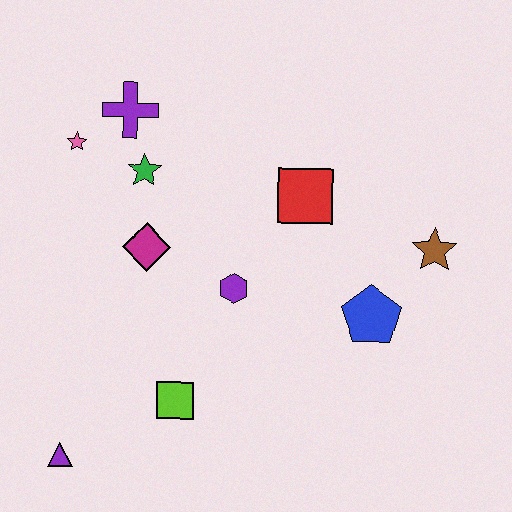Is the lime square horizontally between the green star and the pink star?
No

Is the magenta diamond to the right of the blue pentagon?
No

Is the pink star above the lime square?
Yes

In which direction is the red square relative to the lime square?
The red square is above the lime square.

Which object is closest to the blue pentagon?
The brown star is closest to the blue pentagon.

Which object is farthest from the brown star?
The purple triangle is farthest from the brown star.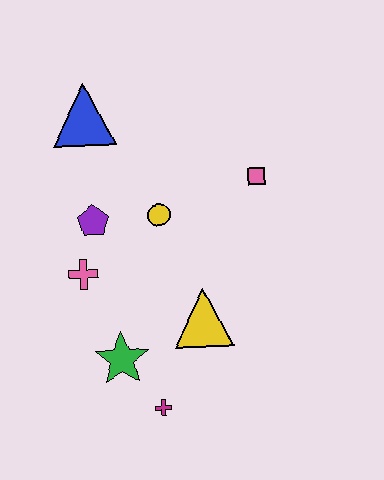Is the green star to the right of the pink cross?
Yes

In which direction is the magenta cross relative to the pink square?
The magenta cross is below the pink square.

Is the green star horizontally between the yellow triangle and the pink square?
No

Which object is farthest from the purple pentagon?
The magenta cross is farthest from the purple pentagon.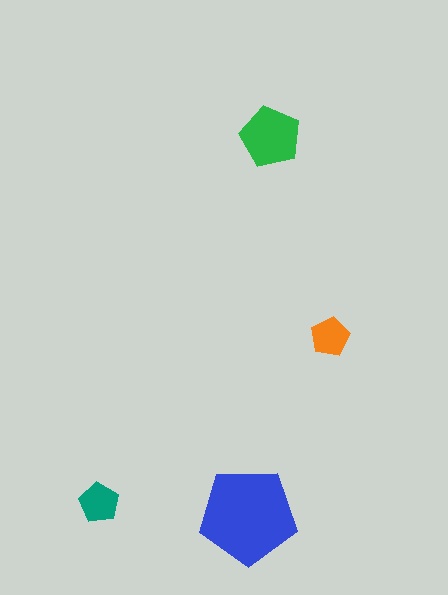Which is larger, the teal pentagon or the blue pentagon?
The blue one.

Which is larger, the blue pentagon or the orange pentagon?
The blue one.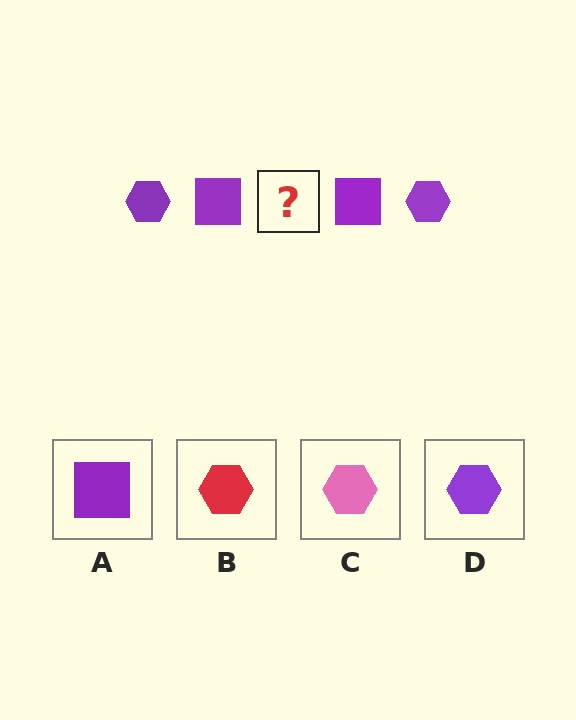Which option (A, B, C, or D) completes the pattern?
D.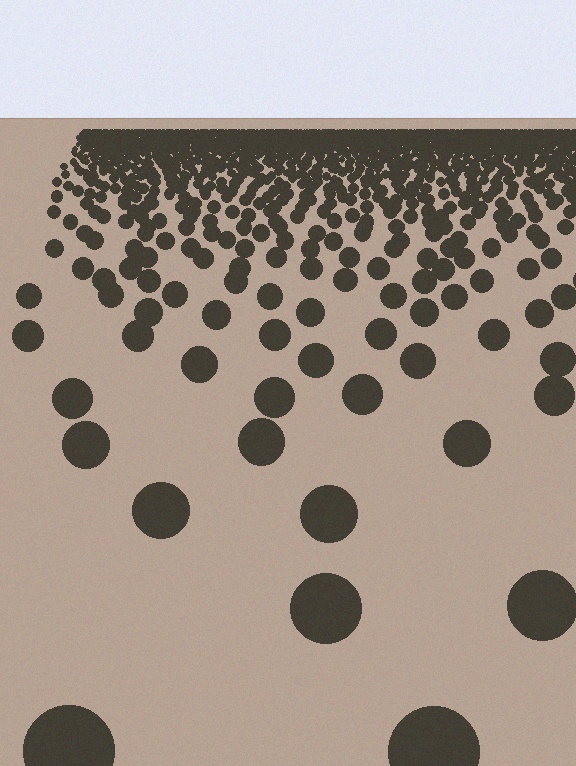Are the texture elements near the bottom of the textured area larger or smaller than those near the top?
Larger. Near the bottom, elements are closer to the viewer and appear at a bigger on-screen size.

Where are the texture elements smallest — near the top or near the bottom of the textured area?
Near the top.